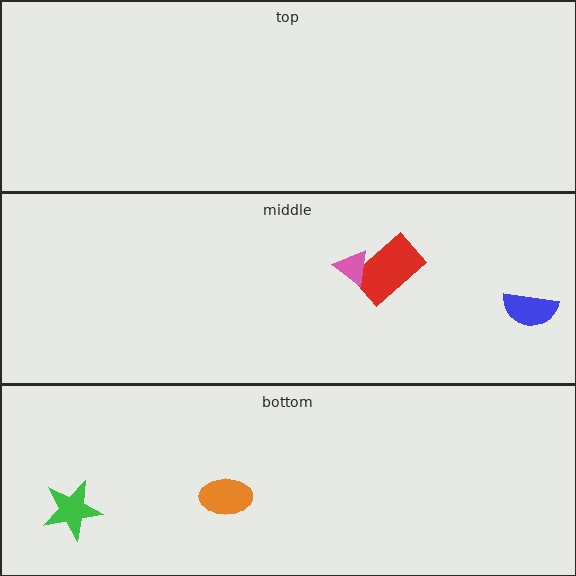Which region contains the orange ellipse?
The bottom region.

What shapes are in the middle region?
The red rectangle, the pink triangle, the blue semicircle.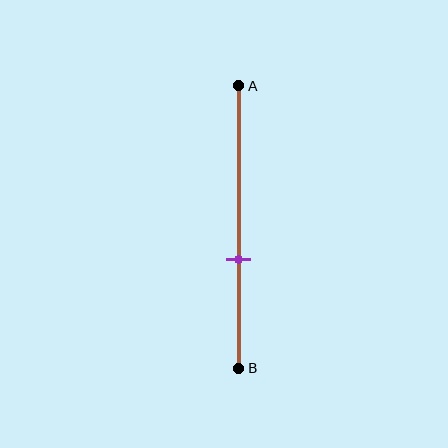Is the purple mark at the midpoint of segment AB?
No, the mark is at about 60% from A, not at the 50% midpoint.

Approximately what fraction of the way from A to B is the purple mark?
The purple mark is approximately 60% of the way from A to B.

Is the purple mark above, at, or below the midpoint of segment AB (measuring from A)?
The purple mark is below the midpoint of segment AB.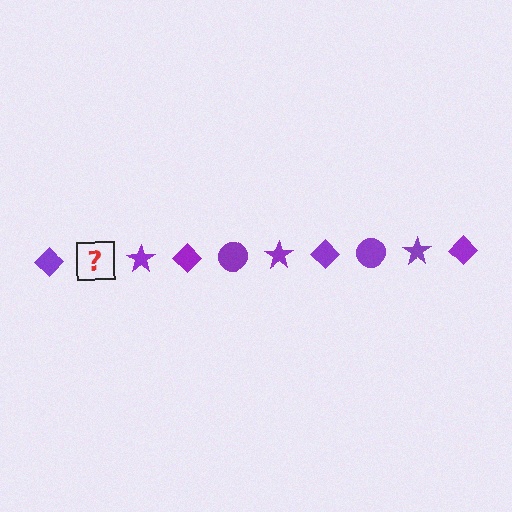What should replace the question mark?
The question mark should be replaced with a purple circle.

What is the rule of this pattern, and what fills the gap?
The rule is that the pattern cycles through diamond, circle, star shapes in purple. The gap should be filled with a purple circle.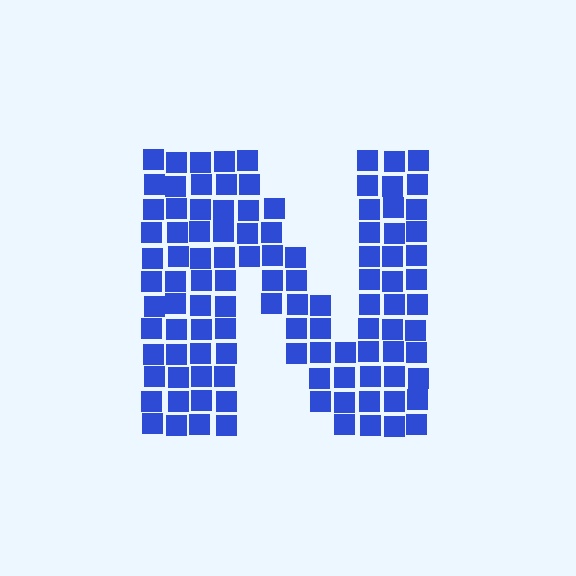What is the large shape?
The large shape is the letter N.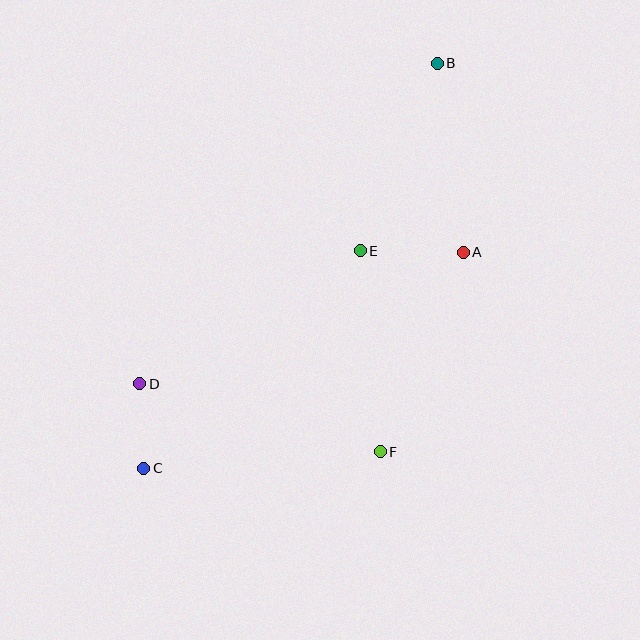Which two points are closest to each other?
Points C and D are closest to each other.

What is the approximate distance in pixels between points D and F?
The distance between D and F is approximately 250 pixels.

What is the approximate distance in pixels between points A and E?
The distance between A and E is approximately 103 pixels.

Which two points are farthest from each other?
Points B and C are farthest from each other.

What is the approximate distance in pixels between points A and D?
The distance between A and D is approximately 349 pixels.